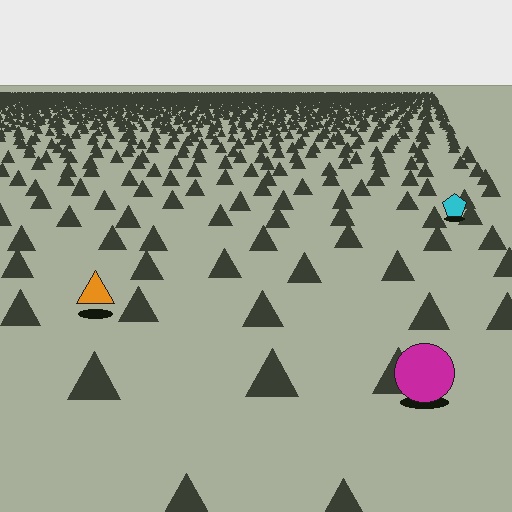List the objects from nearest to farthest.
From nearest to farthest: the magenta circle, the orange triangle, the cyan pentagon.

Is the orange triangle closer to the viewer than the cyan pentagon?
Yes. The orange triangle is closer — you can tell from the texture gradient: the ground texture is coarser near it.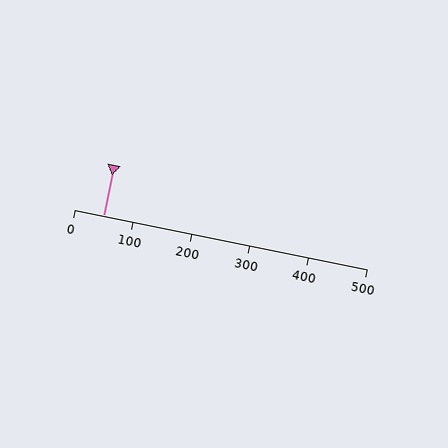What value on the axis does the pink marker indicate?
The marker indicates approximately 50.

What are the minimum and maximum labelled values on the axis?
The axis runs from 0 to 500.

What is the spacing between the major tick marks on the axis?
The major ticks are spaced 100 apart.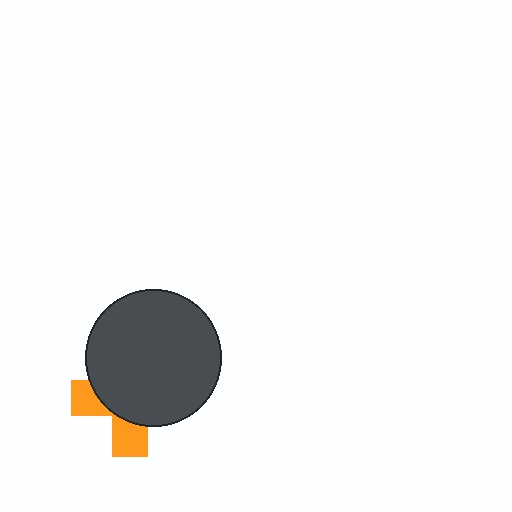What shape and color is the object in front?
The object in front is a dark gray circle.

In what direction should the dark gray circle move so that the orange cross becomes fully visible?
The dark gray circle should move up. That is the shortest direction to clear the overlap and leave the orange cross fully visible.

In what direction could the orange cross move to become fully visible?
The orange cross could move down. That would shift it out from behind the dark gray circle entirely.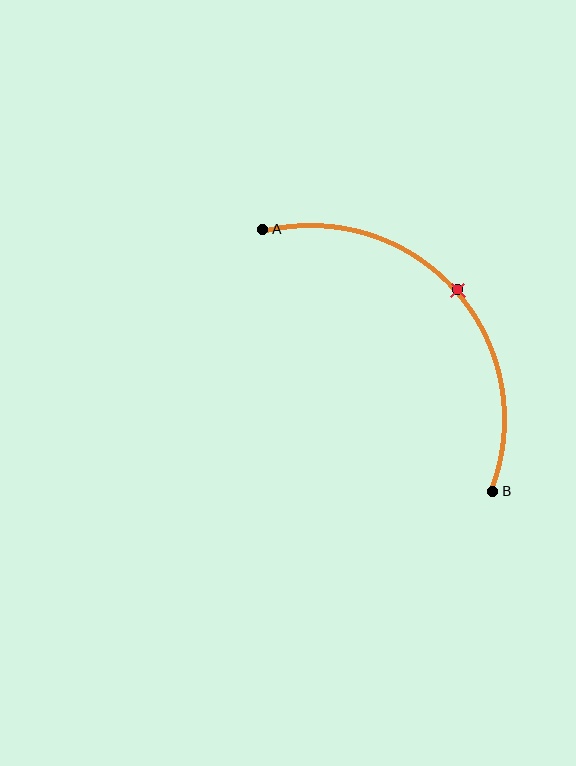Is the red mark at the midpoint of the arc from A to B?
Yes. The red mark lies on the arc at equal arc-length from both A and B — it is the arc midpoint.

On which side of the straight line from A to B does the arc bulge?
The arc bulges above and to the right of the straight line connecting A and B.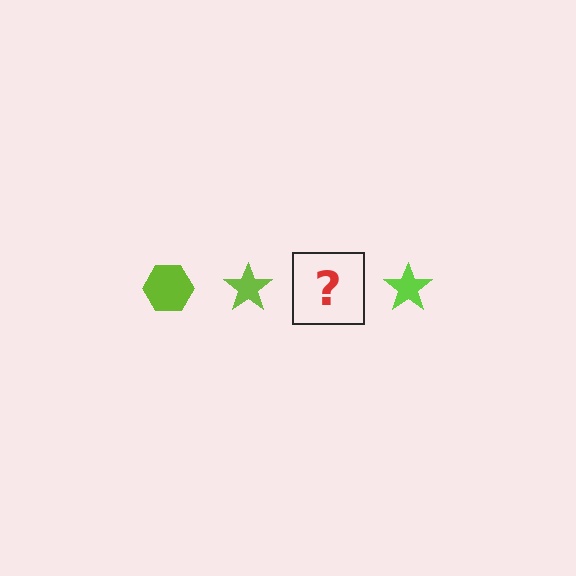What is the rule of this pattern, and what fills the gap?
The rule is that the pattern cycles through hexagon, star shapes in lime. The gap should be filled with a lime hexagon.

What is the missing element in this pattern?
The missing element is a lime hexagon.